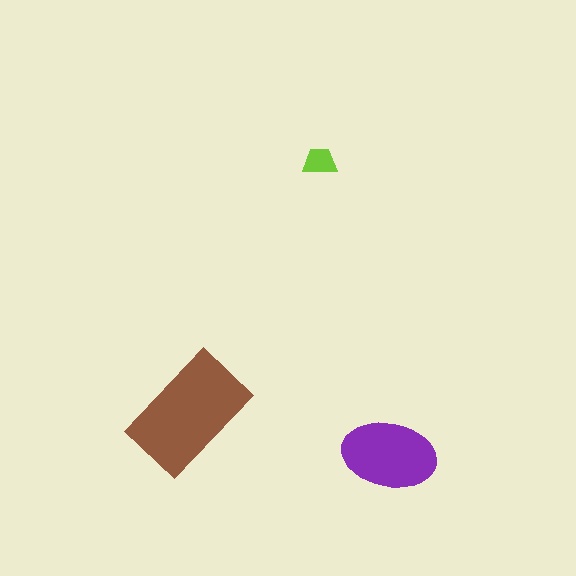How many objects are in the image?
There are 3 objects in the image.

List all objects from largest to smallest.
The brown rectangle, the purple ellipse, the lime trapezoid.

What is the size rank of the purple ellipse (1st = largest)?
2nd.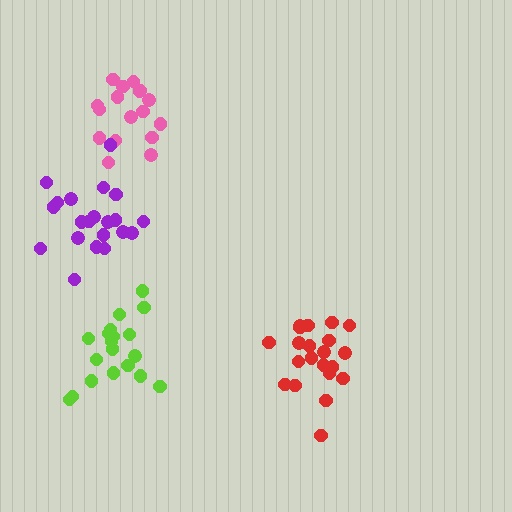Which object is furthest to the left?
The purple cluster is leftmost.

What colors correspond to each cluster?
The clusters are colored: red, pink, lime, purple.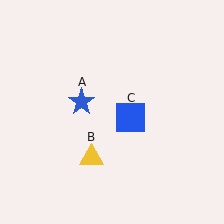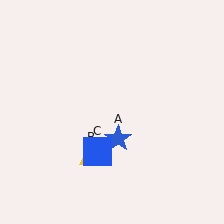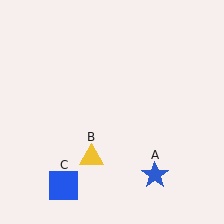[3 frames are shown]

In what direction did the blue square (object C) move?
The blue square (object C) moved down and to the left.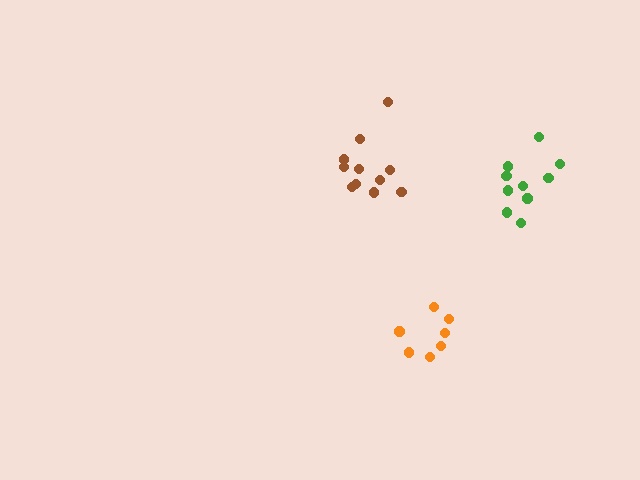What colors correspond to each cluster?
The clusters are colored: brown, green, orange.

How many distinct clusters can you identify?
There are 3 distinct clusters.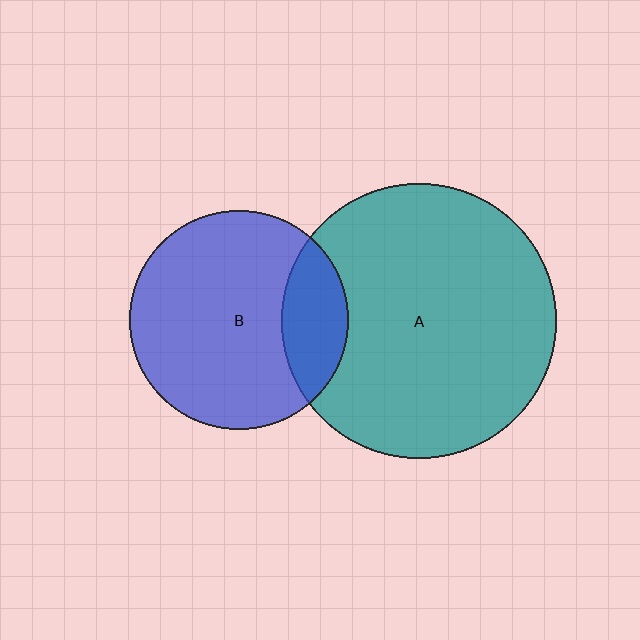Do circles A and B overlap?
Yes.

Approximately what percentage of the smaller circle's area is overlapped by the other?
Approximately 20%.